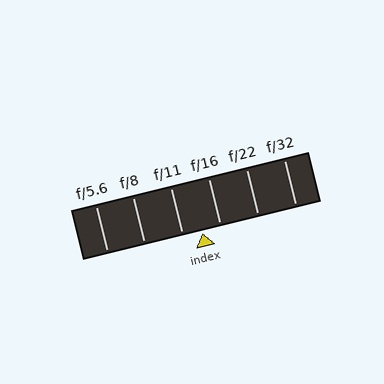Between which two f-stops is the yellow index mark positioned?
The index mark is between f/11 and f/16.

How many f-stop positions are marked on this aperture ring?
There are 6 f-stop positions marked.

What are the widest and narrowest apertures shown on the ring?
The widest aperture shown is f/5.6 and the narrowest is f/32.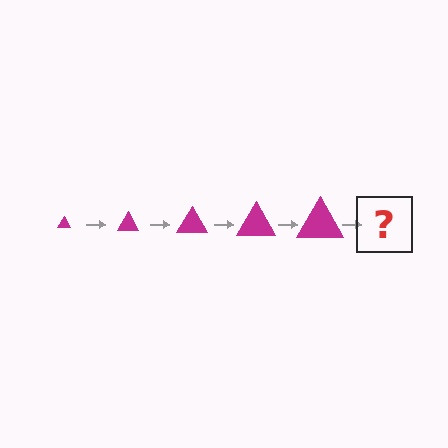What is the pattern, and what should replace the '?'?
The pattern is that the triangle gets progressively larger each step. The '?' should be a magenta triangle, larger than the previous one.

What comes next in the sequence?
The next element should be a magenta triangle, larger than the previous one.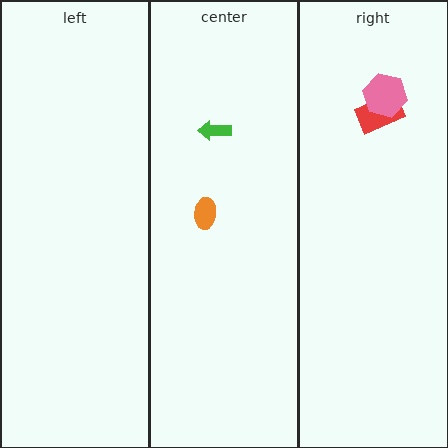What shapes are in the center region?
The green arrow, the orange ellipse.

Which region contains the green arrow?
The center region.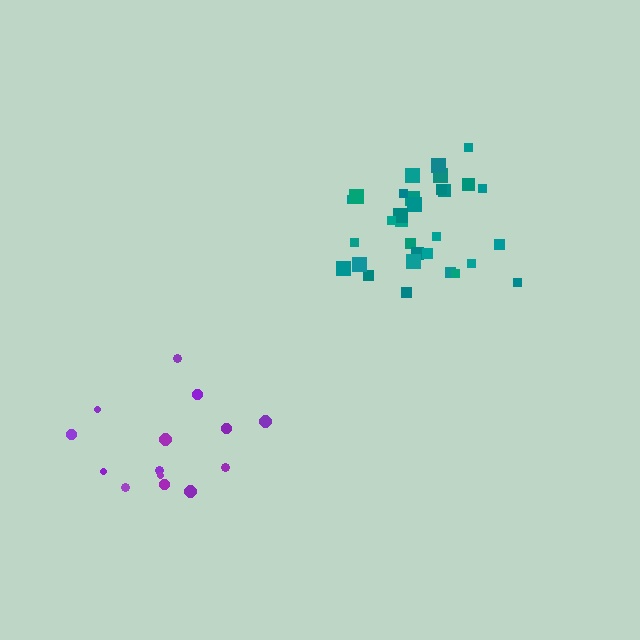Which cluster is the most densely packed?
Teal.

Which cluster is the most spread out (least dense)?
Purple.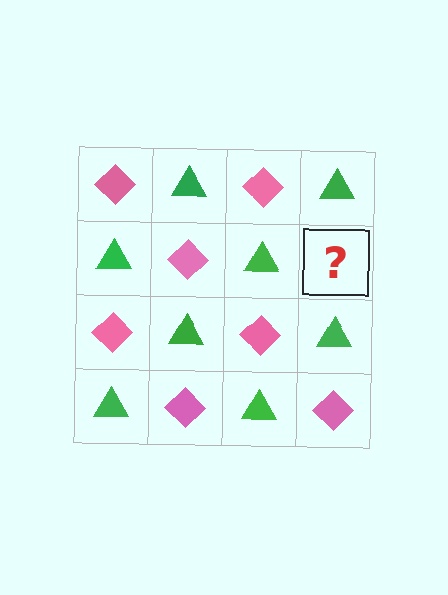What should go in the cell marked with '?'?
The missing cell should contain a pink diamond.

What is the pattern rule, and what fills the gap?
The rule is that it alternates pink diamond and green triangle in a checkerboard pattern. The gap should be filled with a pink diamond.